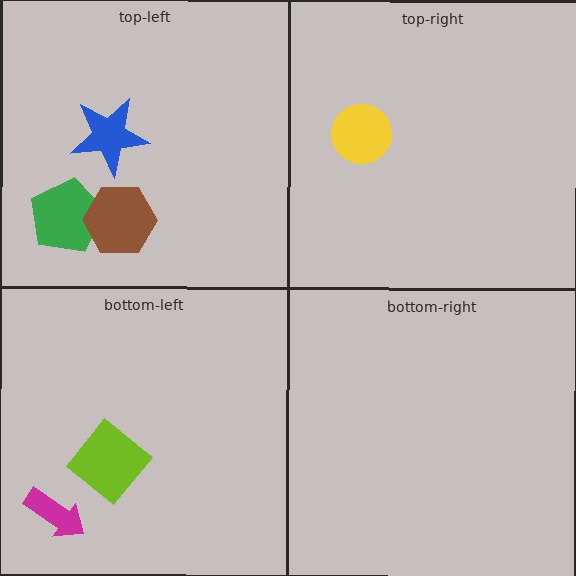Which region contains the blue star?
The top-left region.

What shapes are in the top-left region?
The green pentagon, the brown hexagon, the blue star.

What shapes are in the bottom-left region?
The lime diamond, the magenta arrow.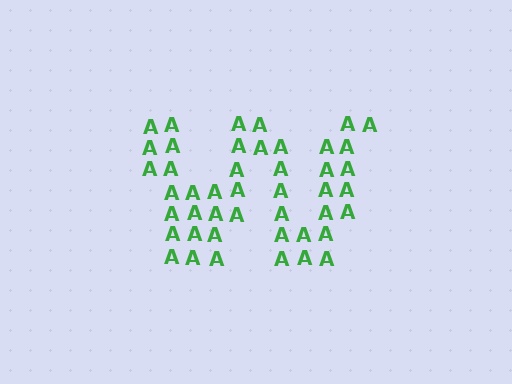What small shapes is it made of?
It is made of small letter A's.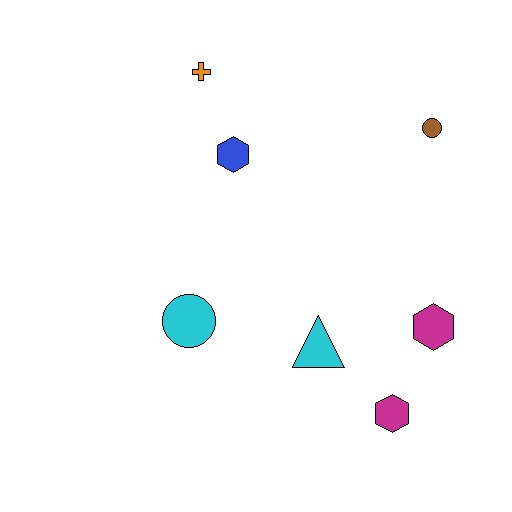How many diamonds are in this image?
There are no diamonds.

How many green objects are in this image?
There are no green objects.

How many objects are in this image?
There are 7 objects.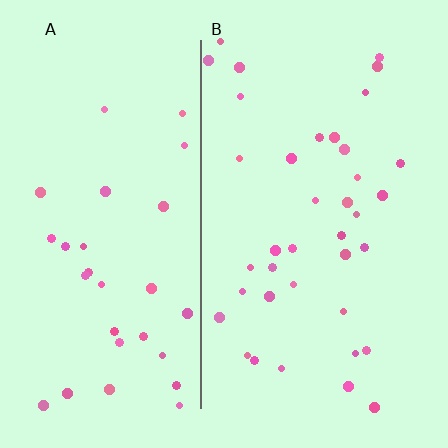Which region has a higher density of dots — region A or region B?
B (the right).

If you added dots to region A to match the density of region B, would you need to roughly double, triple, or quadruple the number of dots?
Approximately double.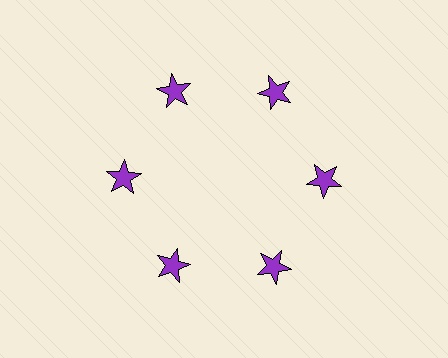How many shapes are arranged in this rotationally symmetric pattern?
There are 6 shapes, arranged in 6 groups of 1.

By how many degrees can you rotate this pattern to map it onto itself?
The pattern maps onto itself every 60 degrees of rotation.